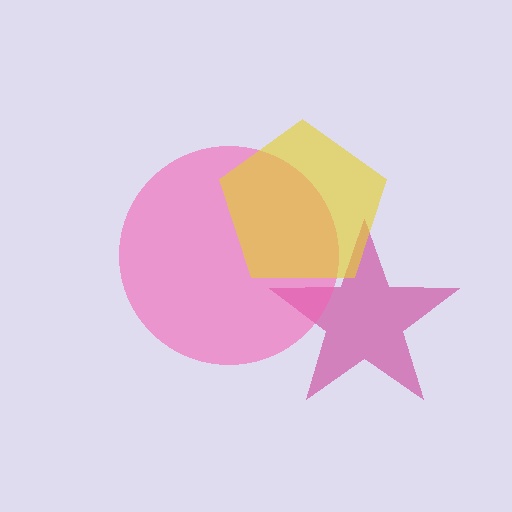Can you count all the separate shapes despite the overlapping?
Yes, there are 3 separate shapes.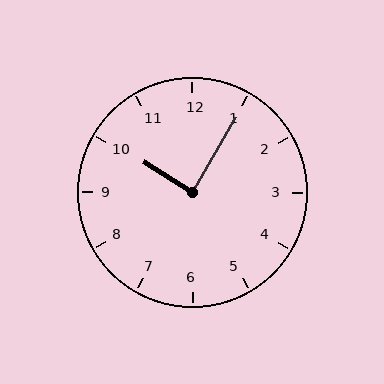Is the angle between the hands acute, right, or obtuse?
It is right.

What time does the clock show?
10:05.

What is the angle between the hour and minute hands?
Approximately 88 degrees.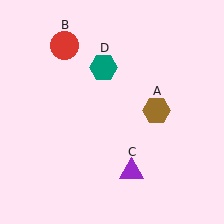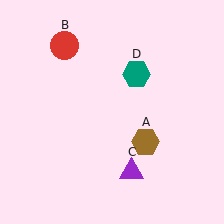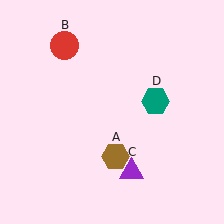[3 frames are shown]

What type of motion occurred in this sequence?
The brown hexagon (object A), teal hexagon (object D) rotated clockwise around the center of the scene.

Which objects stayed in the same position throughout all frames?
Red circle (object B) and purple triangle (object C) remained stationary.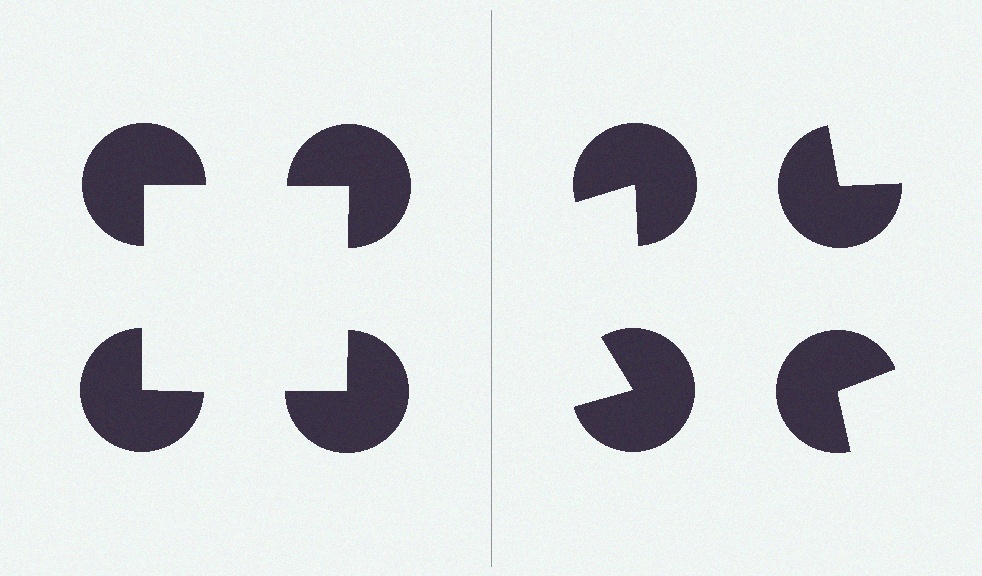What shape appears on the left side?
An illusory square.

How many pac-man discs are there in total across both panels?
8 — 4 on each side.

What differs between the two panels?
The pac-man discs are positioned identically on both sides; only the wedge orientations differ. On the left they align to a square; on the right they are misaligned.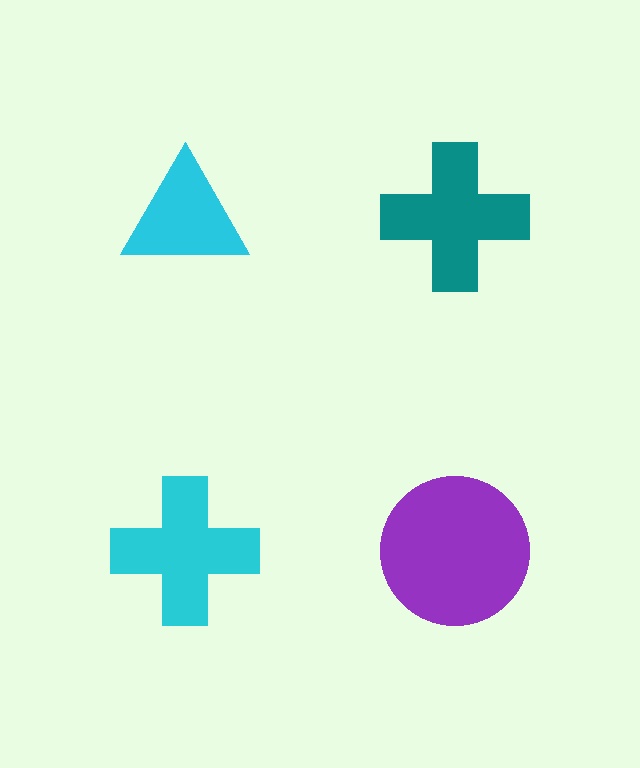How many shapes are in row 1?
2 shapes.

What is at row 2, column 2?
A purple circle.